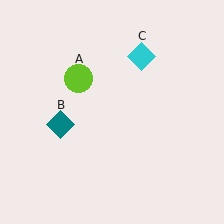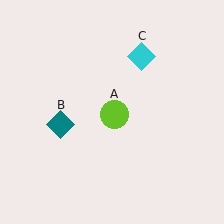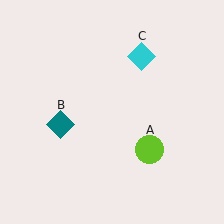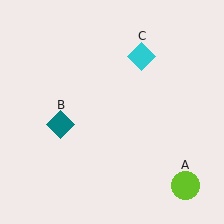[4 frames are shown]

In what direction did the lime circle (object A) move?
The lime circle (object A) moved down and to the right.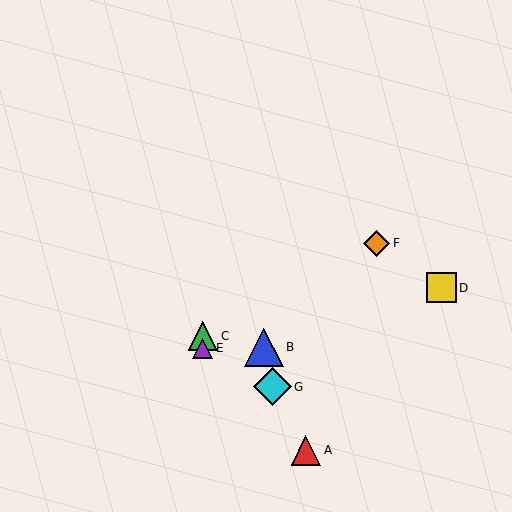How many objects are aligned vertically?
2 objects (C, E) are aligned vertically.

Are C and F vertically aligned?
No, C is at x≈203 and F is at x≈377.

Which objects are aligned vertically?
Objects C, E are aligned vertically.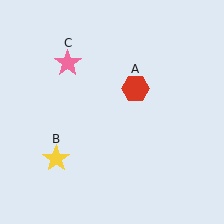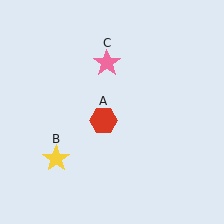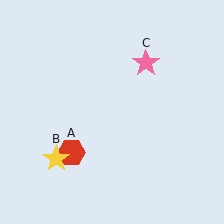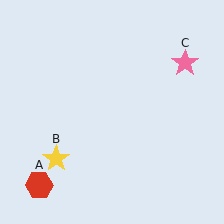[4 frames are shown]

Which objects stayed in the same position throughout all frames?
Yellow star (object B) remained stationary.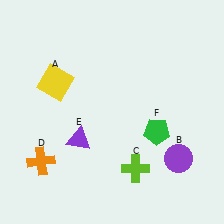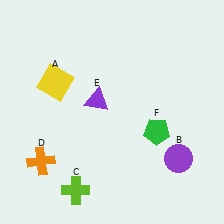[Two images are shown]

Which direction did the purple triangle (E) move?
The purple triangle (E) moved up.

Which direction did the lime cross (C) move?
The lime cross (C) moved left.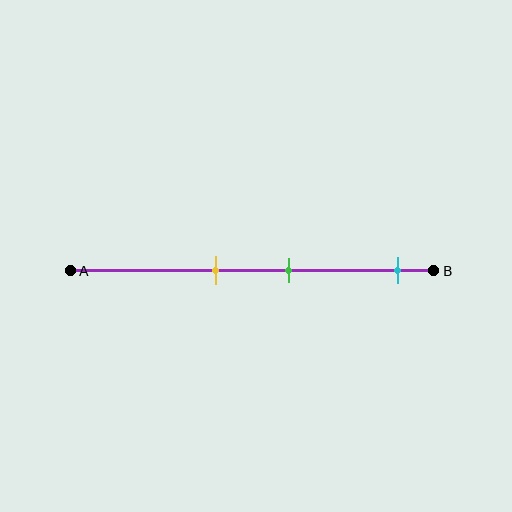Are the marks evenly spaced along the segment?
No, the marks are not evenly spaced.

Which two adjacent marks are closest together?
The yellow and green marks are the closest adjacent pair.